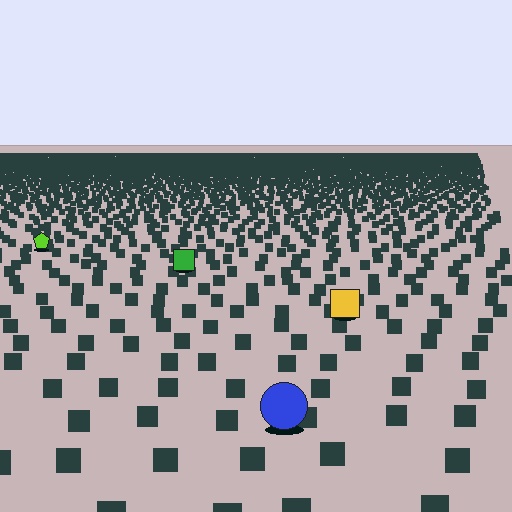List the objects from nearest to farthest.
From nearest to farthest: the blue circle, the yellow square, the green square, the lime pentagon.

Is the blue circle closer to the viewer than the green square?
Yes. The blue circle is closer — you can tell from the texture gradient: the ground texture is coarser near it.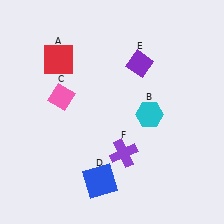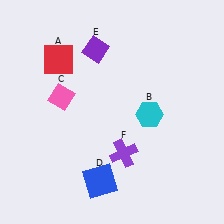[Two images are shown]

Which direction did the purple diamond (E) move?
The purple diamond (E) moved left.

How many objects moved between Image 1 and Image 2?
1 object moved between the two images.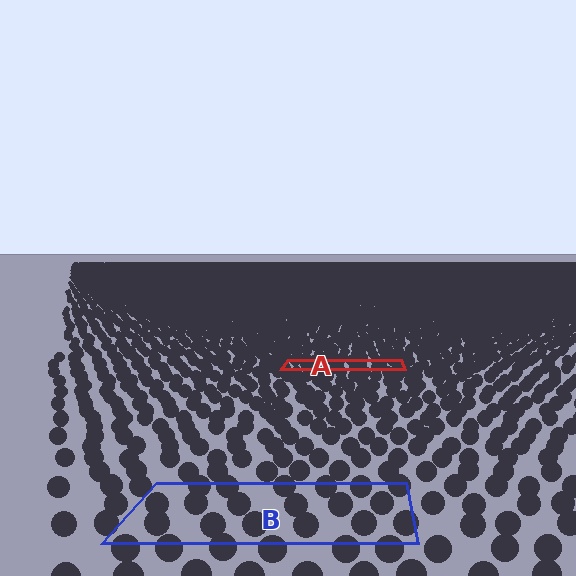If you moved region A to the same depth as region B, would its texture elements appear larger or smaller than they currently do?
They would appear larger. At a closer depth, the same texture elements are projected at a bigger on-screen size.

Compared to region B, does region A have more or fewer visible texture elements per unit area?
Region A has more texture elements per unit area — they are packed more densely because it is farther away.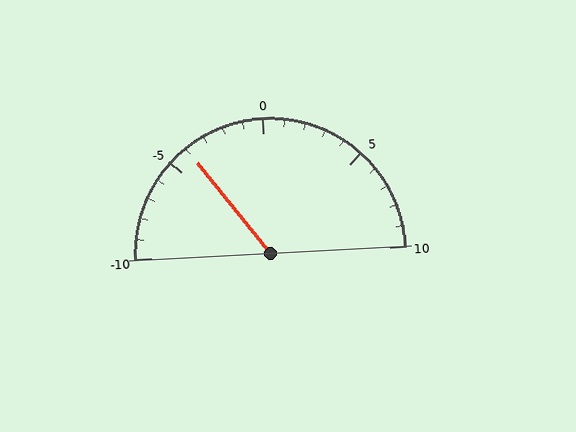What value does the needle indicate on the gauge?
The needle indicates approximately -4.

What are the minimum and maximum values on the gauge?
The gauge ranges from -10 to 10.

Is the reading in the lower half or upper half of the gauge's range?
The reading is in the lower half of the range (-10 to 10).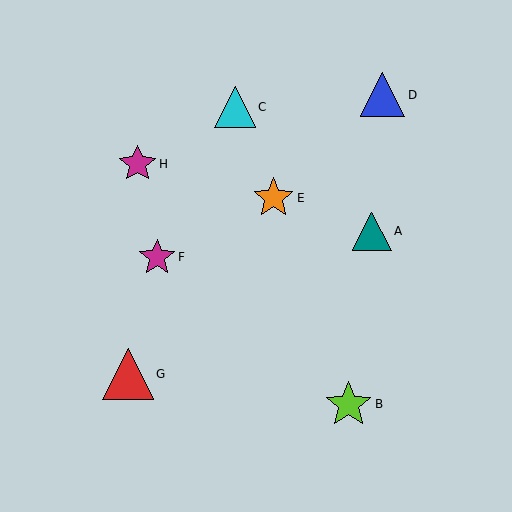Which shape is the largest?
The red triangle (labeled G) is the largest.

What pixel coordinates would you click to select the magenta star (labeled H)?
Click at (138, 164) to select the magenta star H.